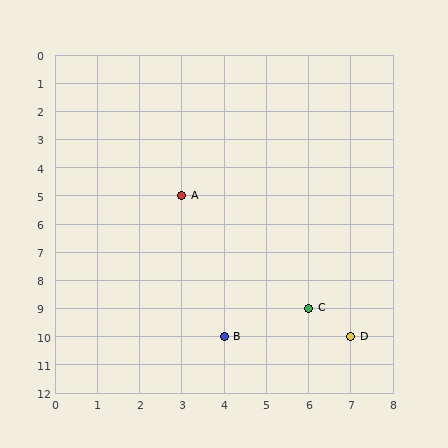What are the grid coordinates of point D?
Point D is at grid coordinates (7, 10).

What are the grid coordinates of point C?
Point C is at grid coordinates (6, 9).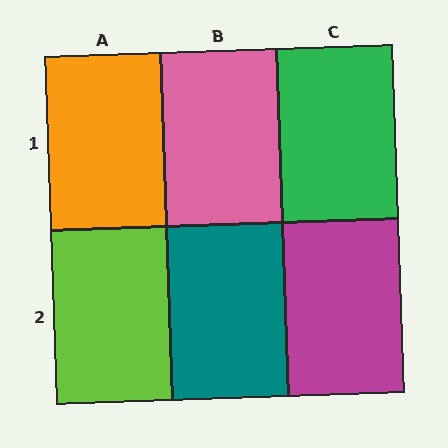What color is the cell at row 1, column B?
Pink.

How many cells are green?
1 cell is green.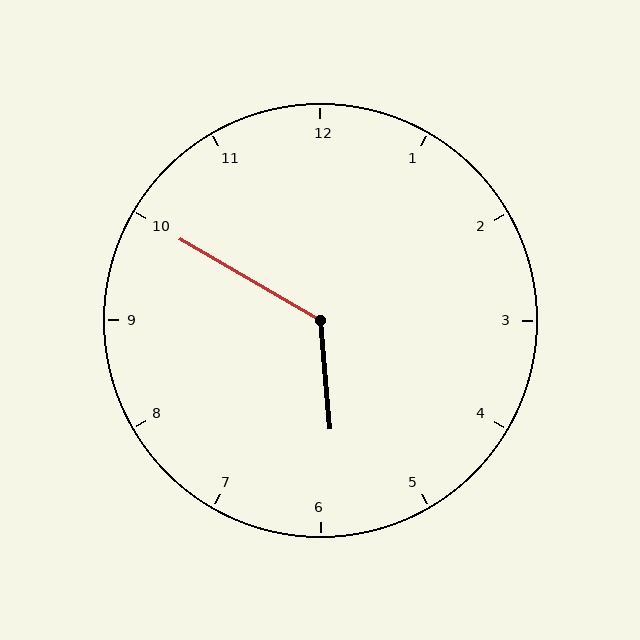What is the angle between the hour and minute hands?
Approximately 125 degrees.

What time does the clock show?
5:50.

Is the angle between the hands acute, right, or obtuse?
It is obtuse.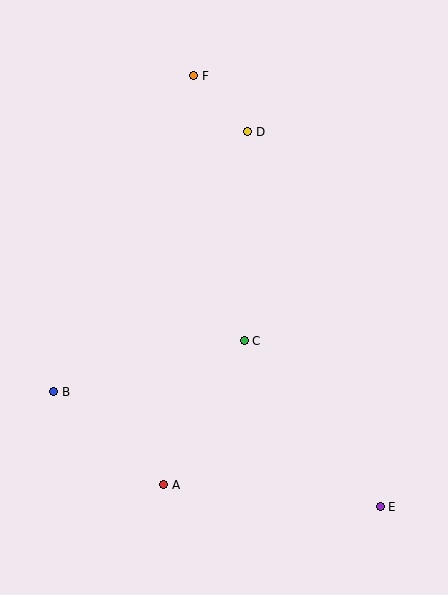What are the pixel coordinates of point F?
Point F is at (194, 76).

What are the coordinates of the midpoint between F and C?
The midpoint between F and C is at (219, 208).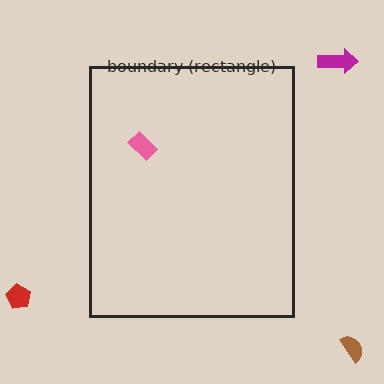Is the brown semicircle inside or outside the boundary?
Outside.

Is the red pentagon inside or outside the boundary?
Outside.